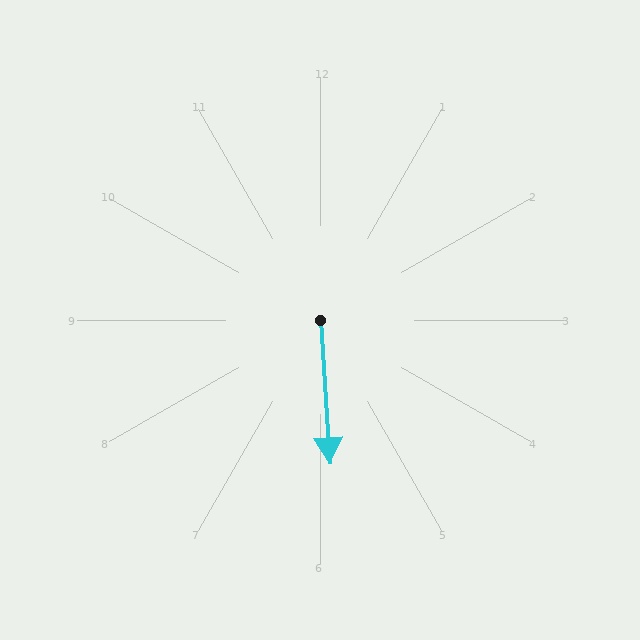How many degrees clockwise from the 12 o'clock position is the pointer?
Approximately 176 degrees.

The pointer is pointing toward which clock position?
Roughly 6 o'clock.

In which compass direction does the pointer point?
South.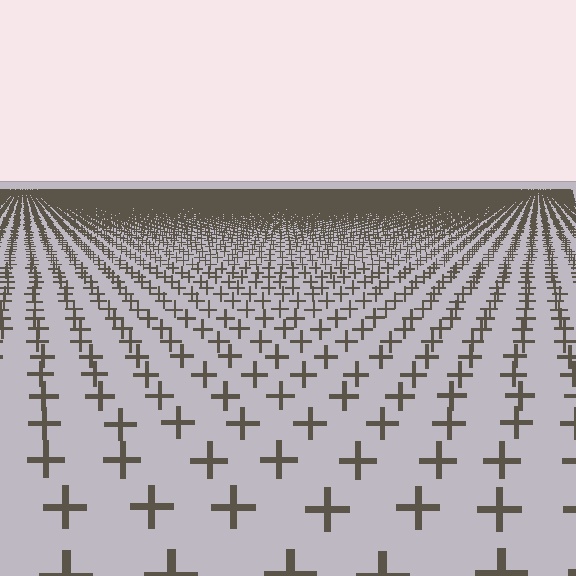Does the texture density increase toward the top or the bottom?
Density increases toward the top.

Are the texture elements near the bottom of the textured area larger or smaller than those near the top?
Larger. Near the bottom, elements are closer to the viewer and appear at a bigger on-screen size.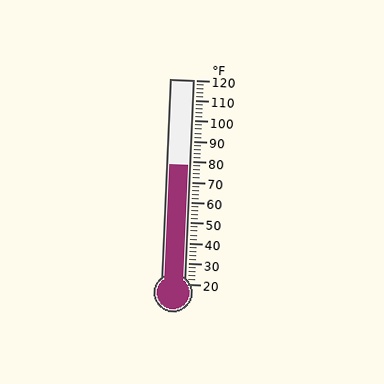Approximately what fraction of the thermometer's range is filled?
The thermometer is filled to approximately 60% of its range.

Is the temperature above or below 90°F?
The temperature is below 90°F.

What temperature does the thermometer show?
The thermometer shows approximately 78°F.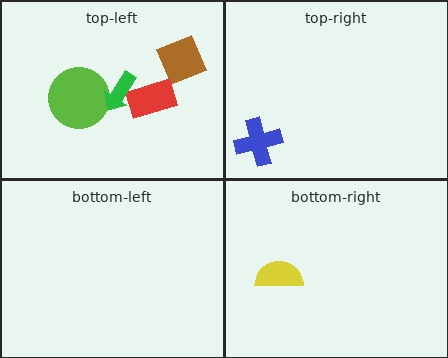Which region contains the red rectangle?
The top-left region.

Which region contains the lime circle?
The top-left region.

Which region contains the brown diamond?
The top-left region.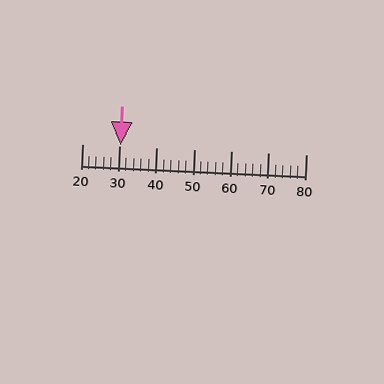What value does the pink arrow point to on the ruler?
The pink arrow points to approximately 30.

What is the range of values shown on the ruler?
The ruler shows values from 20 to 80.